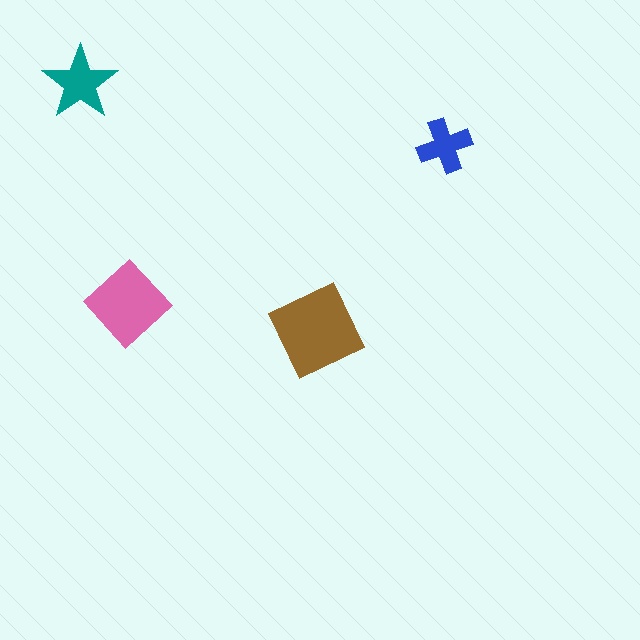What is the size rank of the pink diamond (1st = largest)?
2nd.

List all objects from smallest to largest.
The blue cross, the teal star, the pink diamond, the brown square.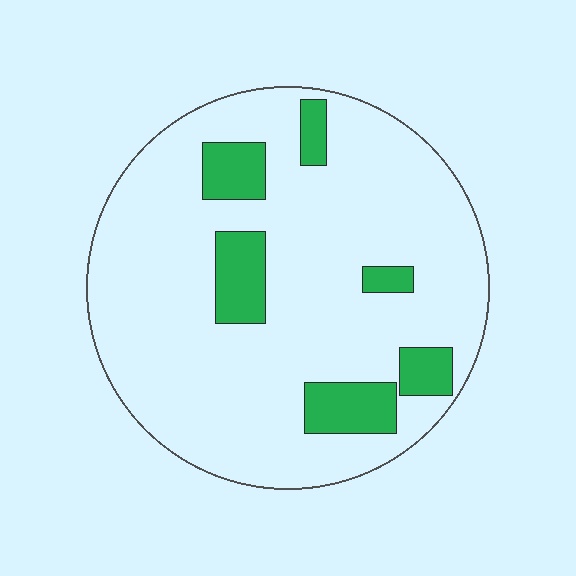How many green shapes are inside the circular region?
6.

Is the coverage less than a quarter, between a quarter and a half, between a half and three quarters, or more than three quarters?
Less than a quarter.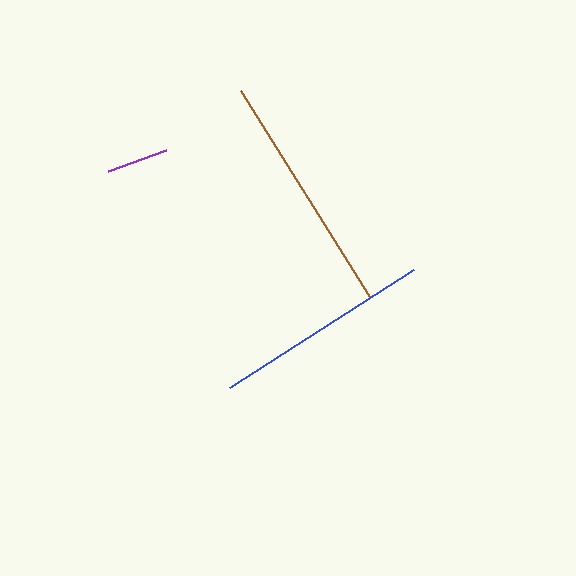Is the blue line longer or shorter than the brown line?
The brown line is longer than the blue line.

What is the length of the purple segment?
The purple segment is approximately 62 pixels long.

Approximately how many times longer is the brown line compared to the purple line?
The brown line is approximately 3.9 times the length of the purple line.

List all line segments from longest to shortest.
From longest to shortest: brown, blue, purple.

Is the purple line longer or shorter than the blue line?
The blue line is longer than the purple line.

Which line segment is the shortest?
The purple line is the shortest at approximately 62 pixels.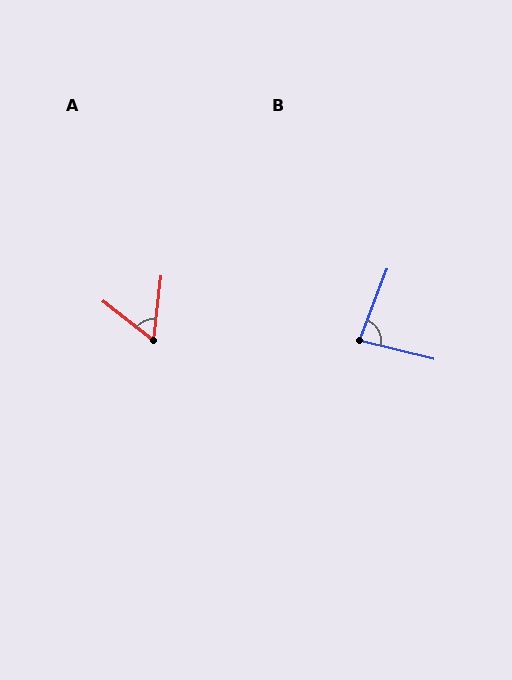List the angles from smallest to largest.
A (58°), B (83°).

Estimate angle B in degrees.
Approximately 83 degrees.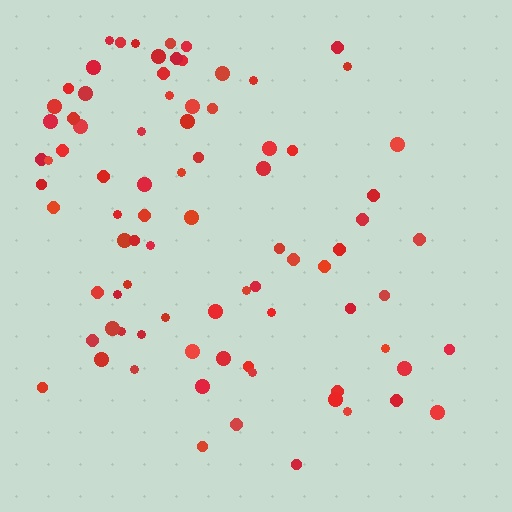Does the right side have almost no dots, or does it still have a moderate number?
Still a moderate number, just noticeably fewer than the left.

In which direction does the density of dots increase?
From right to left, with the left side densest.